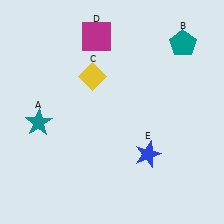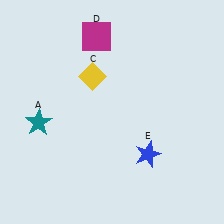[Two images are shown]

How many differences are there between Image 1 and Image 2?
There is 1 difference between the two images.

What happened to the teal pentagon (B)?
The teal pentagon (B) was removed in Image 2. It was in the top-right area of Image 1.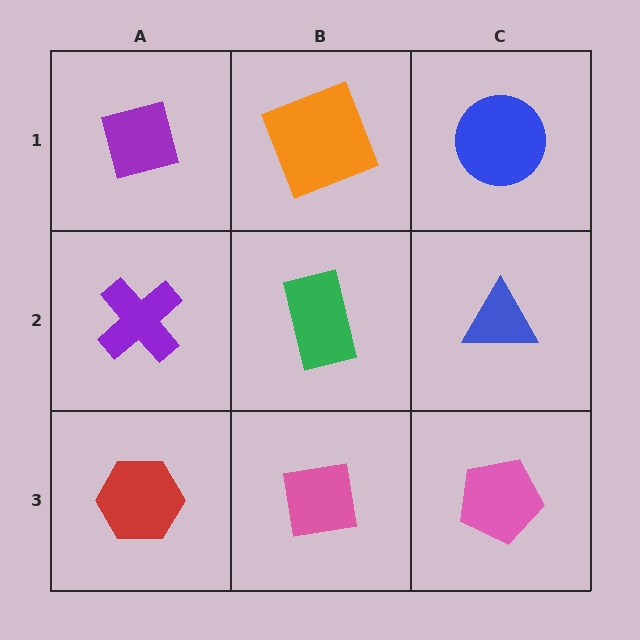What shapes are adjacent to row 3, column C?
A blue triangle (row 2, column C), a pink square (row 3, column B).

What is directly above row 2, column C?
A blue circle.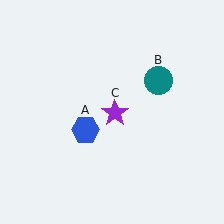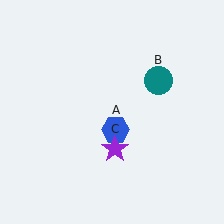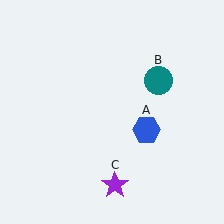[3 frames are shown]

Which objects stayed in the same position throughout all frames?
Teal circle (object B) remained stationary.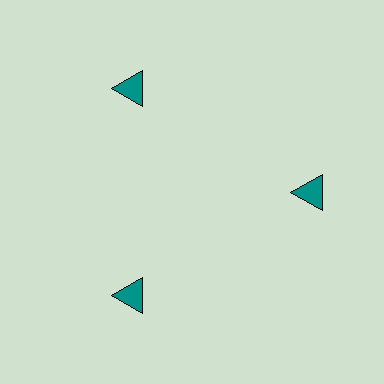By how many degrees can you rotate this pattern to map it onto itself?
The pattern maps onto itself every 120 degrees of rotation.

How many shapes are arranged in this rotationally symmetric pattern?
There are 3 shapes, arranged in 3 groups of 1.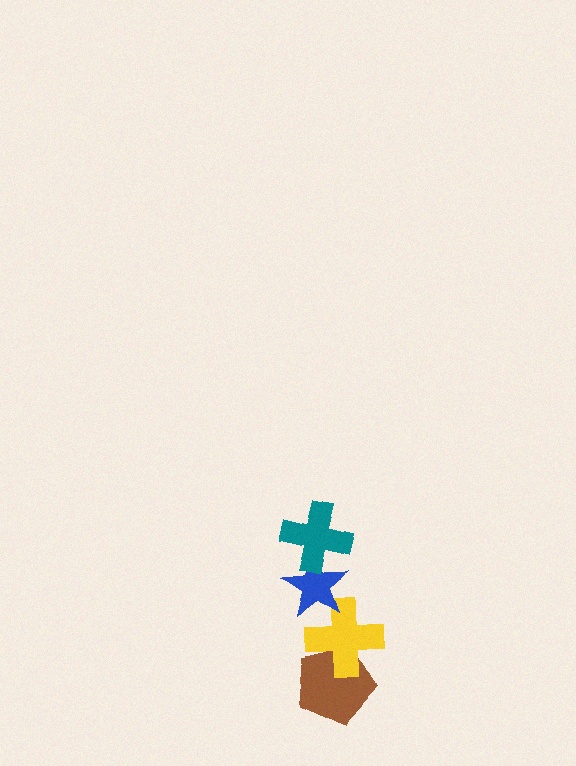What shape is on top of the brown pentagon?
The yellow cross is on top of the brown pentagon.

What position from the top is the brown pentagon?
The brown pentagon is 4th from the top.